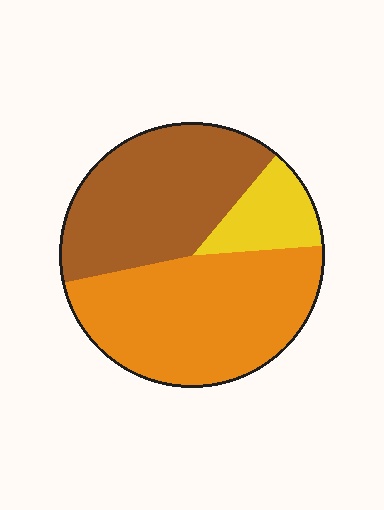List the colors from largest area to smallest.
From largest to smallest: orange, brown, yellow.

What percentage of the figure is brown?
Brown takes up about two fifths (2/5) of the figure.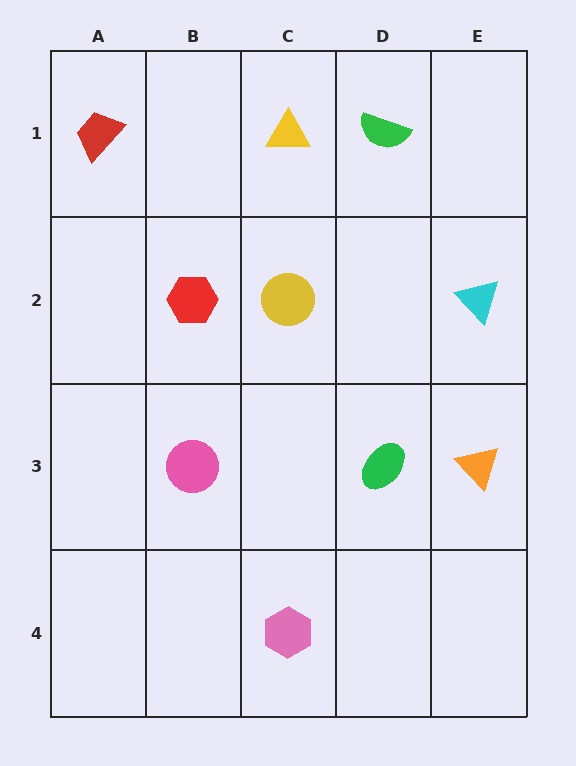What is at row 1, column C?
A yellow triangle.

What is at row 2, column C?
A yellow circle.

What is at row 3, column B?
A pink circle.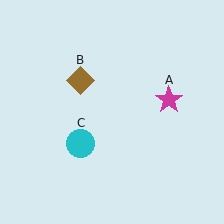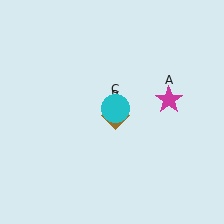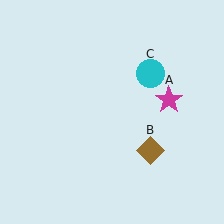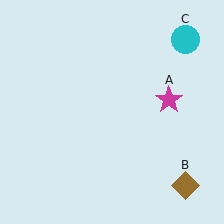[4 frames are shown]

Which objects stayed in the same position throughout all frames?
Magenta star (object A) remained stationary.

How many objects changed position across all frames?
2 objects changed position: brown diamond (object B), cyan circle (object C).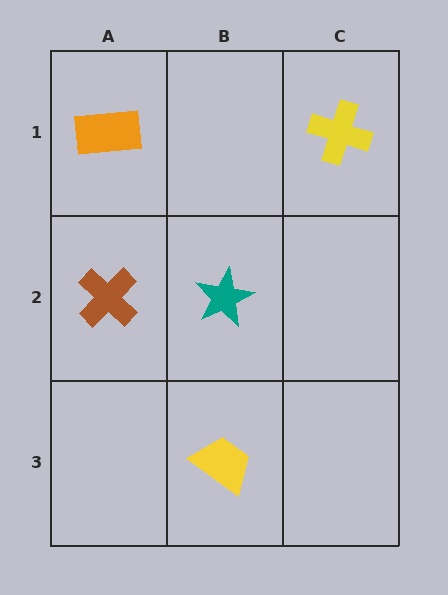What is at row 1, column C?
A yellow cross.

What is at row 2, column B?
A teal star.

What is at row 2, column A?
A brown cross.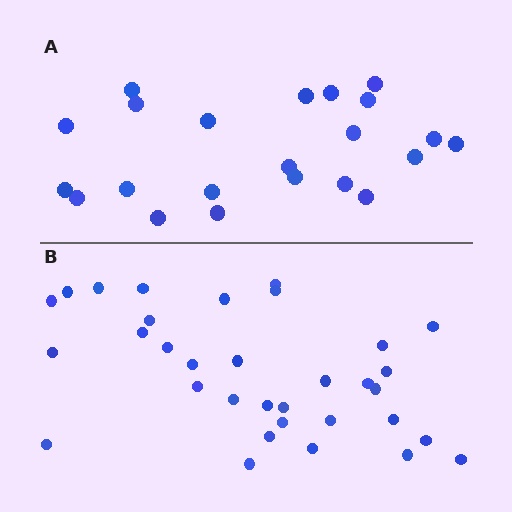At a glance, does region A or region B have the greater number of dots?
Region B (the bottom region) has more dots.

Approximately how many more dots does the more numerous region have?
Region B has roughly 12 or so more dots than region A.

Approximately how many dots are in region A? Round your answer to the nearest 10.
About 20 dots. (The exact count is 22, which rounds to 20.)